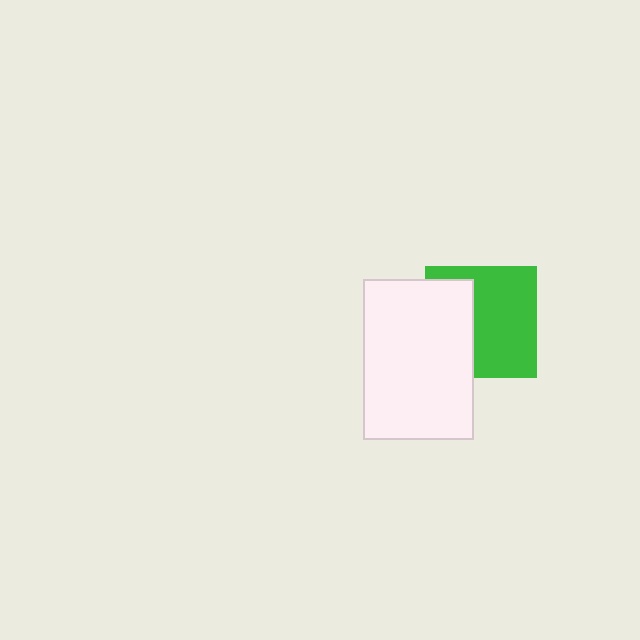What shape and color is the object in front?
The object in front is a white rectangle.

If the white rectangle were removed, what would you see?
You would see the complete green square.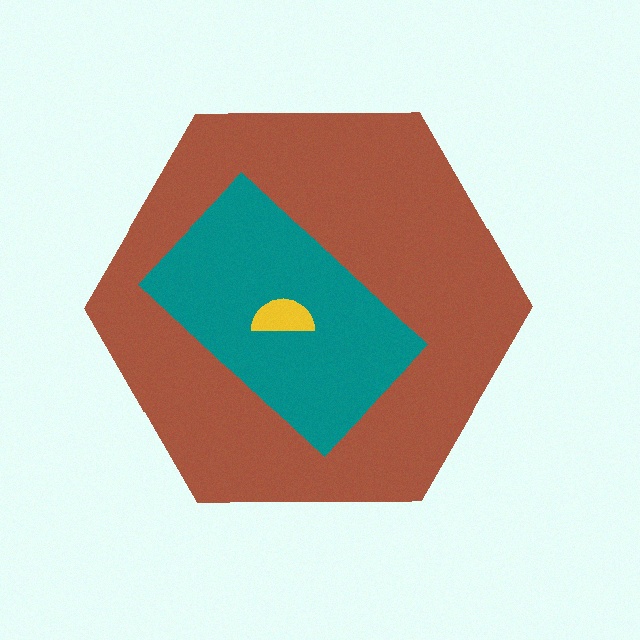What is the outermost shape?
The brown hexagon.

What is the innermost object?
The yellow semicircle.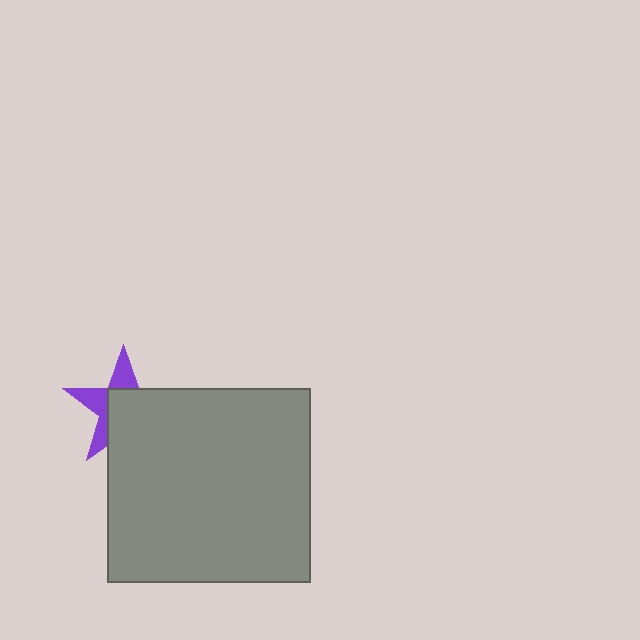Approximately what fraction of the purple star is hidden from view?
Roughly 60% of the purple star is hidden behind the gray rectangle.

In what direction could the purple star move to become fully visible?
The purple star could move toward the upper-left. That would shift it out from behind the gray rectangle entirely.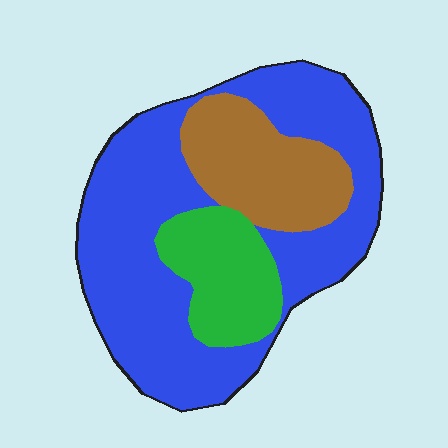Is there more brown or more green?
Brown.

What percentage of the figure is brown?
Brown covers about 20% of the figure.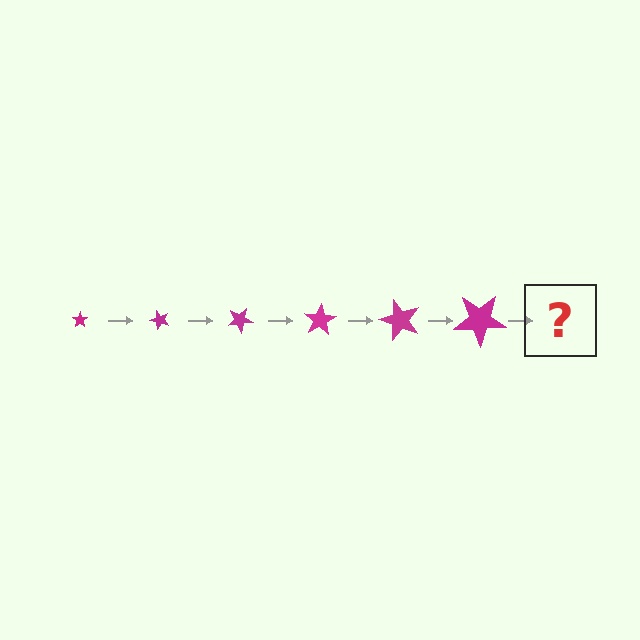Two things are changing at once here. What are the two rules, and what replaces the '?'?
The two rules are that the star grows larger each step and it rotates 50 degrees each step. The '?' should be a star, larger than the previous one and rotated 300 degrees from the start.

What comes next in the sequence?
The next element should be a star, larger than the previous one and rotated 300 degrees from the start.